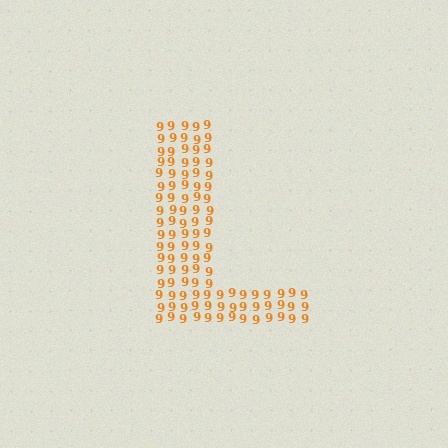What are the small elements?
The small elements are digit 9's.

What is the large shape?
The large shape is the letter L.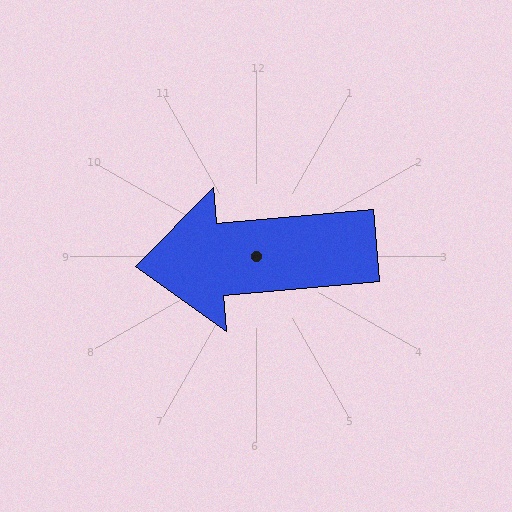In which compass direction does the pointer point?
West.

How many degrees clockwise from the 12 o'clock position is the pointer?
Approximately 265 degrees.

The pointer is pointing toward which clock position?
Roughly 9 o'clock.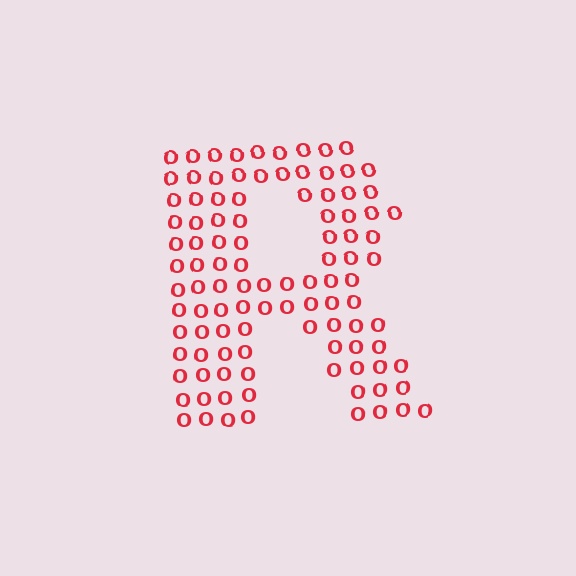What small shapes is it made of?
It is made of small letter O's.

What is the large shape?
The large shape is the letter R.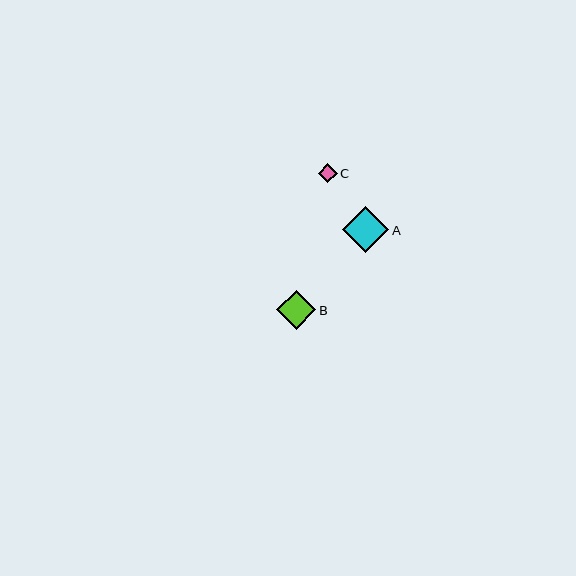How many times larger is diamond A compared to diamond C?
Diamond A is approximately 2.4 times the size of diamond C.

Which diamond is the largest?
Diamond A is the largest with a size of approximately 46 pixels.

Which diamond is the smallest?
Diamond C is the smallest with a size of approximately 19 pixels.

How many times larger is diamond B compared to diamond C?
Diamond B is approximately 2.0 times the size of diamond C.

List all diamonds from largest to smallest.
From largest to smallest: A, B, C.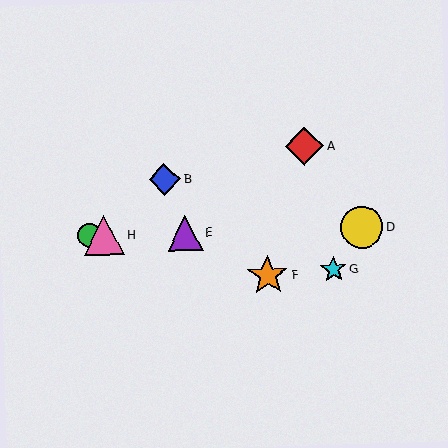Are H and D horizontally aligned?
Yes, both are at y≈235.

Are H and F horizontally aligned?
No, H is at y≈235 and F is at y≈275.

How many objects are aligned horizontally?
4 objects (C, D, E, H) are aligned horizontally.